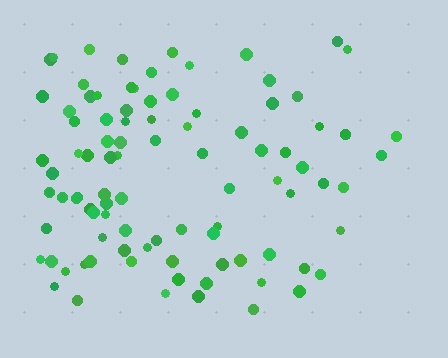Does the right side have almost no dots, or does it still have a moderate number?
Still a moderate number, just noticeably fewer than the left.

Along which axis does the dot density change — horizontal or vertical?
Horizontal.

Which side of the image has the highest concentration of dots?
The left.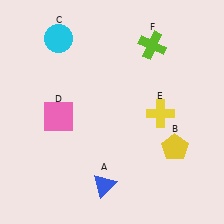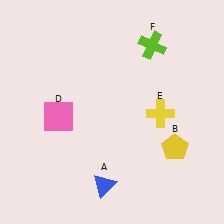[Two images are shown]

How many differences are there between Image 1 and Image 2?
There is 1 difference between the two images.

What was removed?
The cyan circle (C) was removed in Image 2.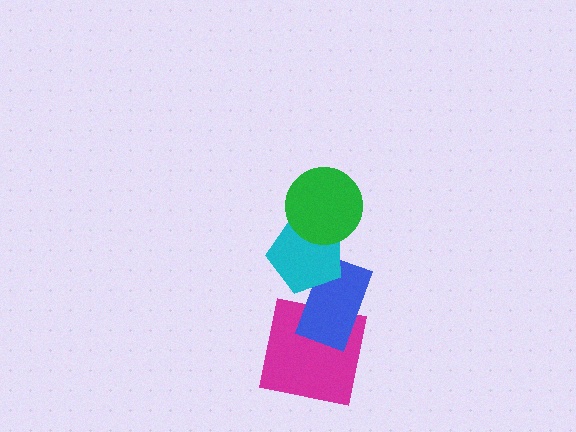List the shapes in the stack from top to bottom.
From top to bottom: the green circle, the cyan pentagon, the blue rectangle, the magenta square.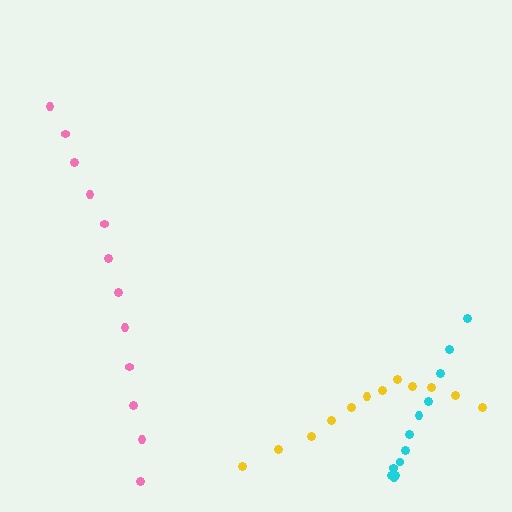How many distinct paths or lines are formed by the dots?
There are 3 distinct paths.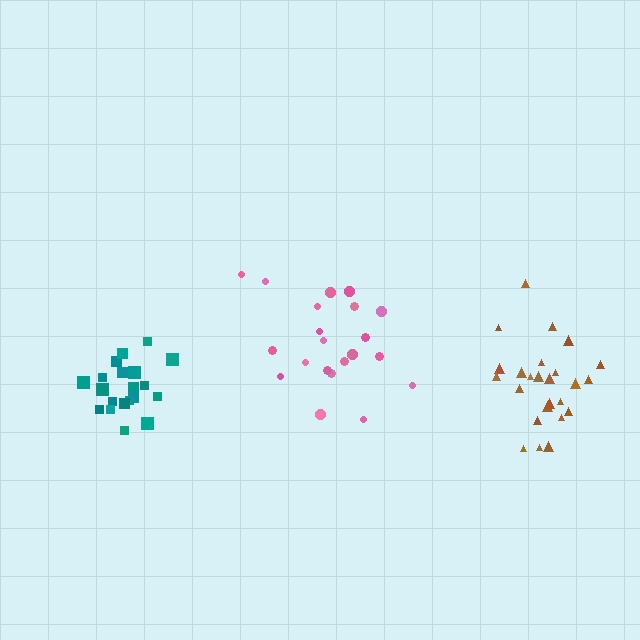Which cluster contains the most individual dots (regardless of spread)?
Brown (25).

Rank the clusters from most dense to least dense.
teal, brown, pink.